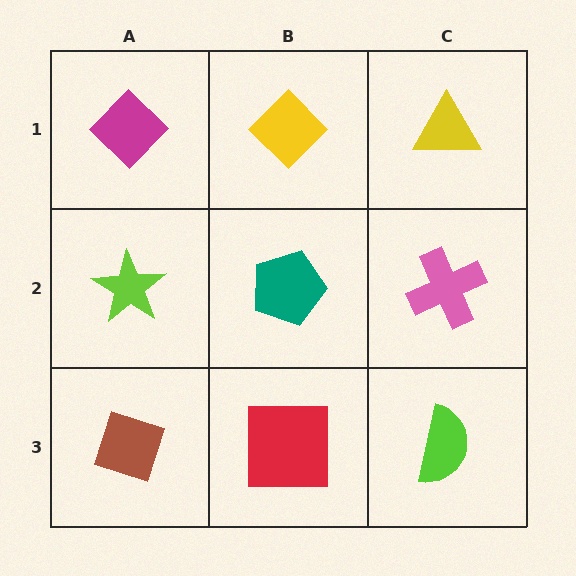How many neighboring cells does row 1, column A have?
2.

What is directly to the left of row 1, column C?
A yellow diamond.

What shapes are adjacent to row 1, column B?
A teal pentagon (row 2, column B), a magenta diamond (row 1, column A), a yellow triangle (row 1, column C).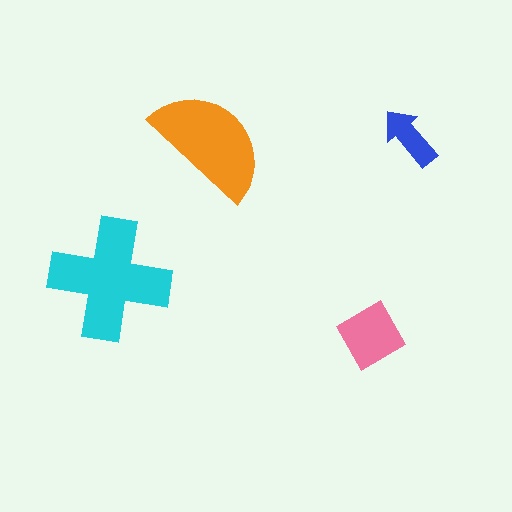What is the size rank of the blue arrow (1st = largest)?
4th.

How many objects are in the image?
There are 4 objects in the image.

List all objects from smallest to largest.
The blue arrow, the pink square, the orange semicircle, the cyan cross.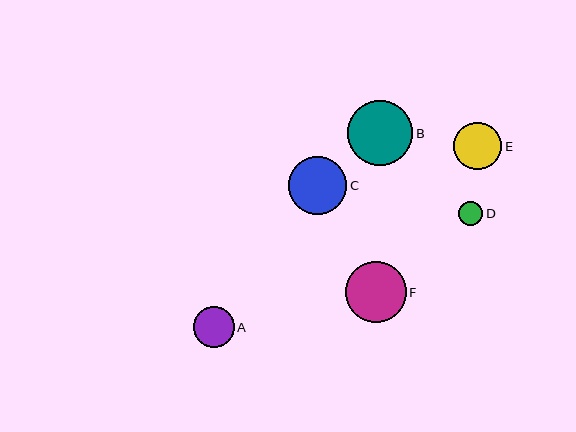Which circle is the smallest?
Circle D is the smallest with a size of approximately 24 pixels.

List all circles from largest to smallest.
From largest to smallest: B, F, C, E, A, D.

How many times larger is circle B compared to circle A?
Circle B is approximately 1.6 times the size of circle A.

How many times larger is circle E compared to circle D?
Circle E is approximately 2.0 times the size of circle D.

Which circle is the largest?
Circle B is the largest with a size of approximately 65 pixels.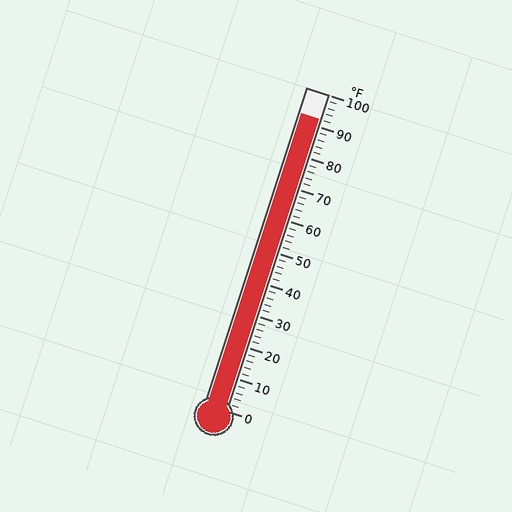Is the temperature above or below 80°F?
The temperature is above 80°F.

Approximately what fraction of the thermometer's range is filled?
The thermometer is filled to approximately 90% of its range.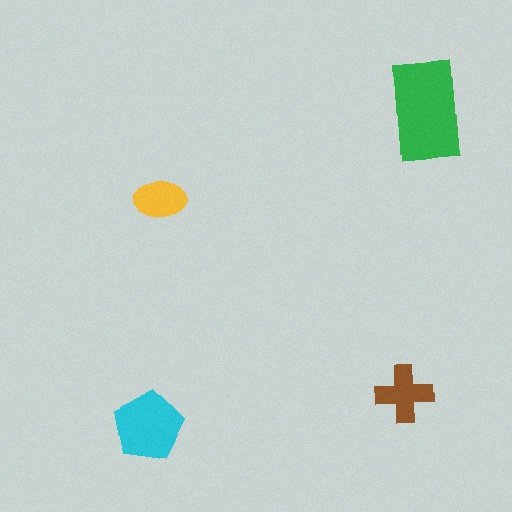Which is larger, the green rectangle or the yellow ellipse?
The green rectangle.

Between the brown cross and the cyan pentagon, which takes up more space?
The cyan pentagon.